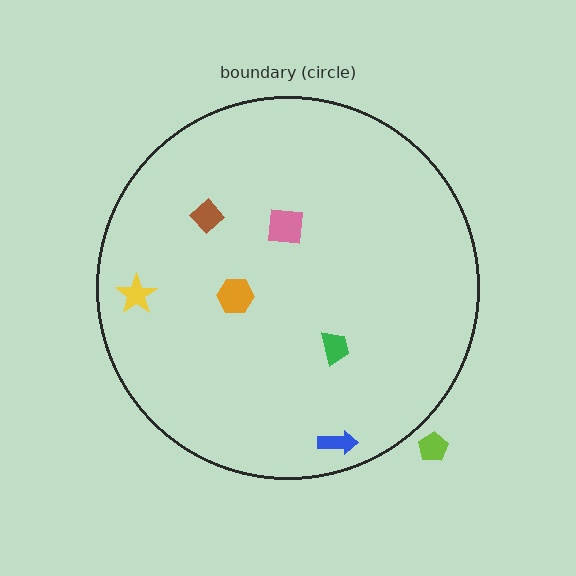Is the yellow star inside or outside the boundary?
Inside.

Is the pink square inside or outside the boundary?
Inside.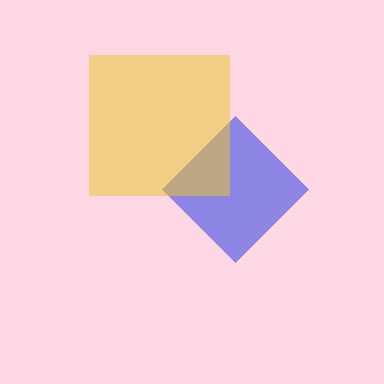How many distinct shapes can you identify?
There are 2 distinct shapes: a blue diamond, a yellow square.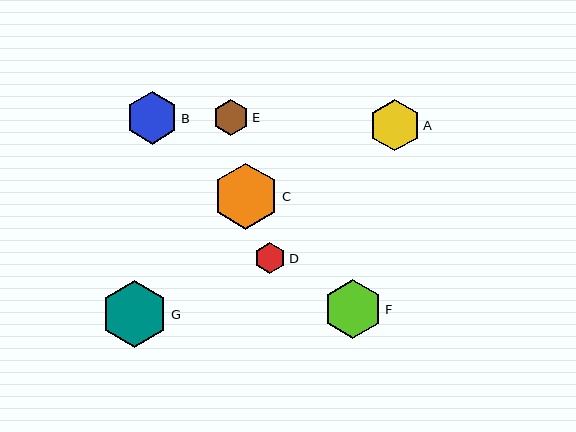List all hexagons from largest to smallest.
From largest to smallest: G, C, F, B, A, E, D.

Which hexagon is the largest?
Hexagon G is the largest with a size of approximately 67 pixels.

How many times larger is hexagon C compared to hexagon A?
Hexagon C is approximately 1.3 times the size of hexagon A.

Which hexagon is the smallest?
Hexagon D is the smallest with a size of approximately 31 pixels.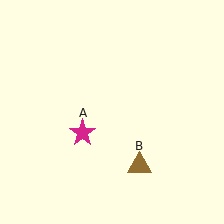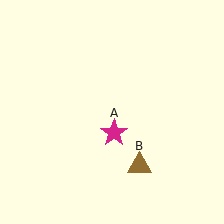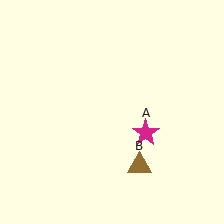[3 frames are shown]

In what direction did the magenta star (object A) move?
The magenta star (object A) moved right.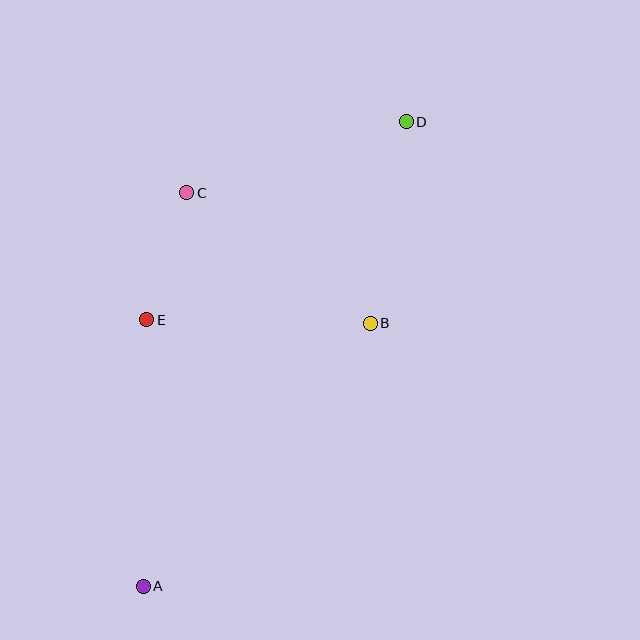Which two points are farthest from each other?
Points A and D are farthest from each other.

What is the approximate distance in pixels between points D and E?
The distance between D and E is approximately 327 pixels.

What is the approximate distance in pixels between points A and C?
The distance between A and C is approximately 396 pixels.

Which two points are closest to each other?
Points C and E are closest to each other.